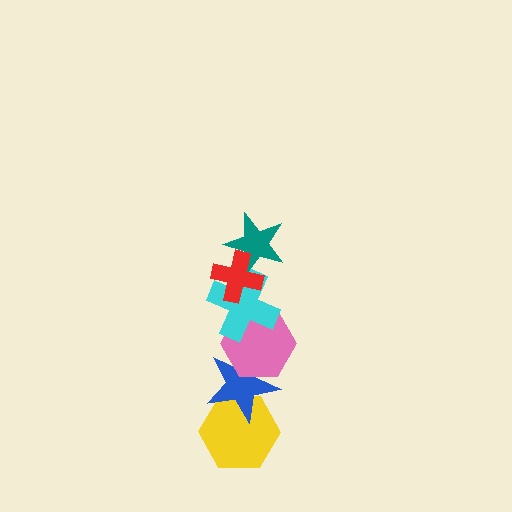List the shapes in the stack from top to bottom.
From top to bottom: the red cross, the teal star, the cyan cross, the pink hexagon, the blue star, the yellow hexagon.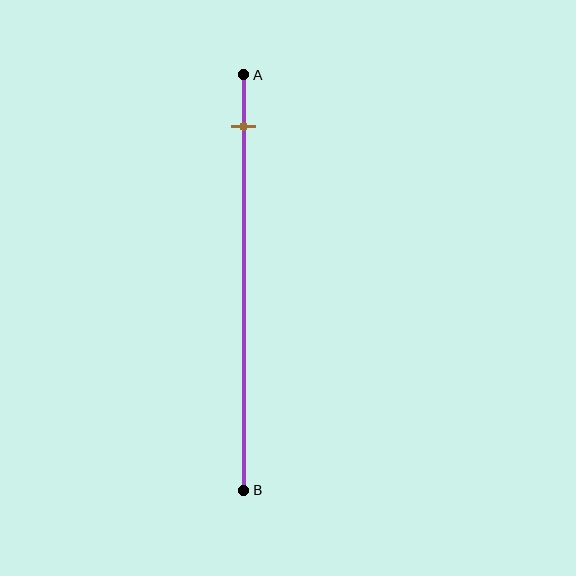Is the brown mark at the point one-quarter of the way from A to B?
No, the mark is at about 10% from A, not at the 25% one-quarter point.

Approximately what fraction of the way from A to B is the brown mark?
The brown mark is approximately 10% of the way from A to B.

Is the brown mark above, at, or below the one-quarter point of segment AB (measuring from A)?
The brown mark is above the one-quarter point of segment AB.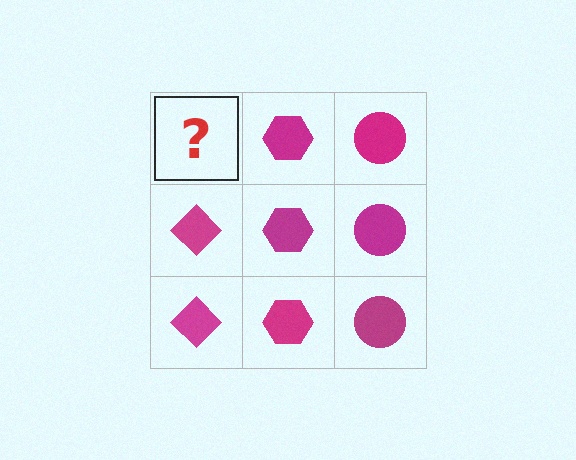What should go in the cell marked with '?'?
The missing cell should contain a magenta diamond.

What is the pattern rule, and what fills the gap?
The rule is that each column has a consistent shape. The gap should be filled with a magenta diamond.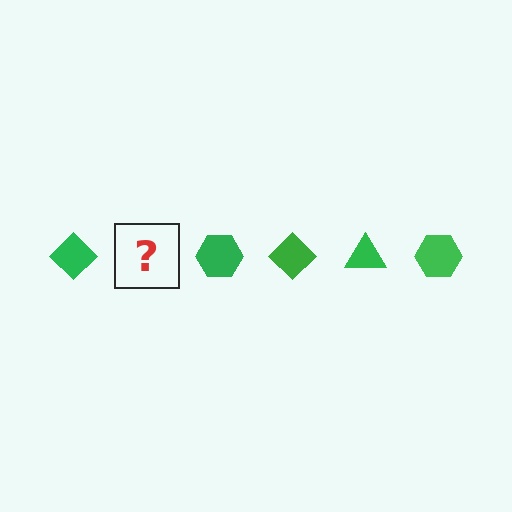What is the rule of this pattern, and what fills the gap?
The rule is that the pattern cycles through diamond, triangle, hexagon shapes in green. The gap should be filled with a green triangle.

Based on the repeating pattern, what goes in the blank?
The blank should be a green triangle.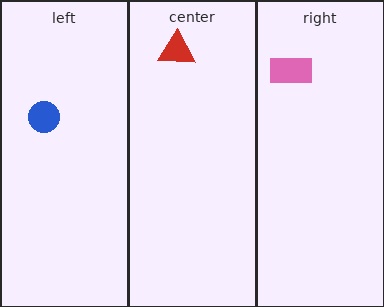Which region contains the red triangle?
The center region.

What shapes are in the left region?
The blue circle.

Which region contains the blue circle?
The left region.